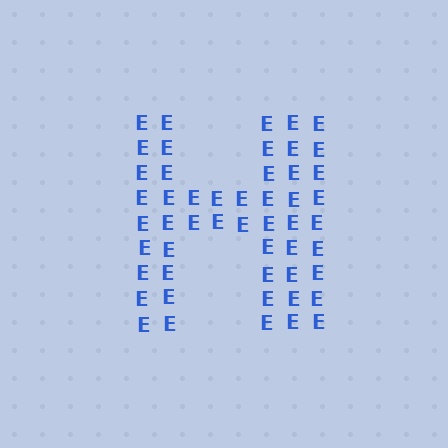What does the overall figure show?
The overall figure shows the letter H.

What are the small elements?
The small elements are letter E's.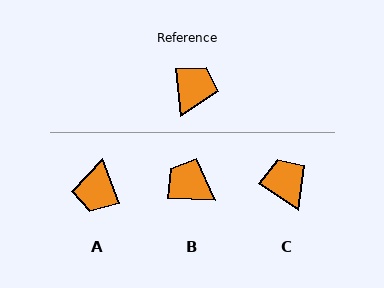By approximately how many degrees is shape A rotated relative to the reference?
Approximately 166 degrees clockwise.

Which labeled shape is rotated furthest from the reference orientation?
A, about 166 degrees away.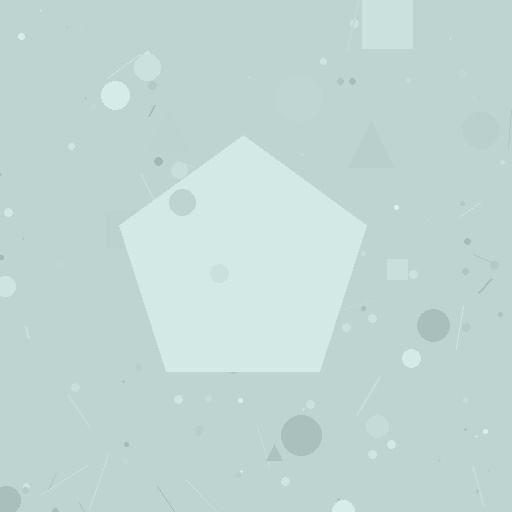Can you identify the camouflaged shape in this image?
The camouflaged shape is a pentagon.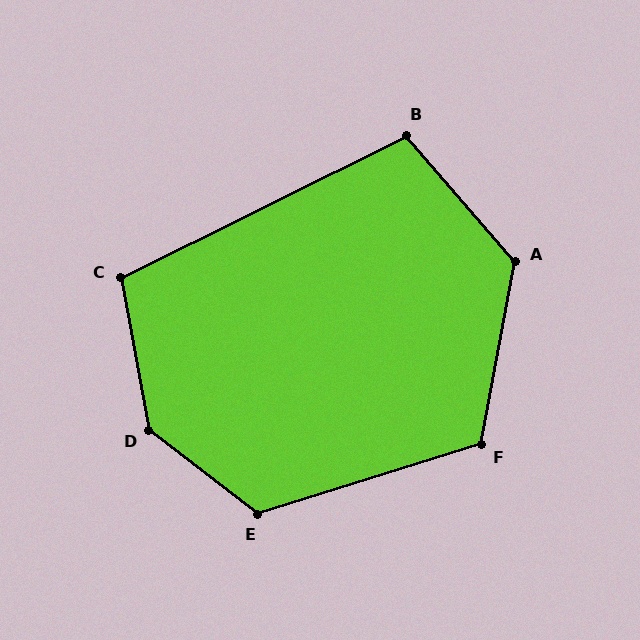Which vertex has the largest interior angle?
D, at approximately 138 degrees.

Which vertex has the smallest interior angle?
B, at approximately 104 degrees.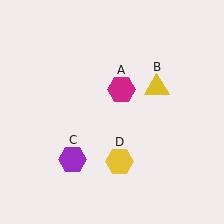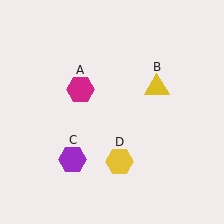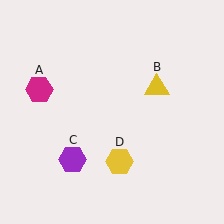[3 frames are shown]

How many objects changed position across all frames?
1 object changed position: magenta hexagon (object A).